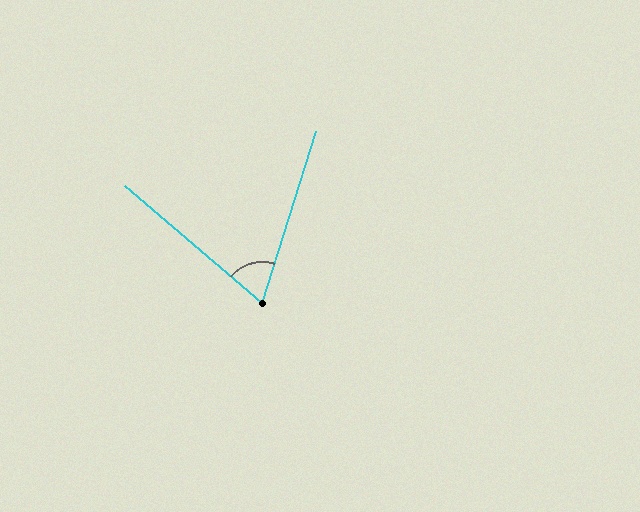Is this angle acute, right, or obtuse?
It is acute.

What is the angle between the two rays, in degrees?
Approximately 67 degrees.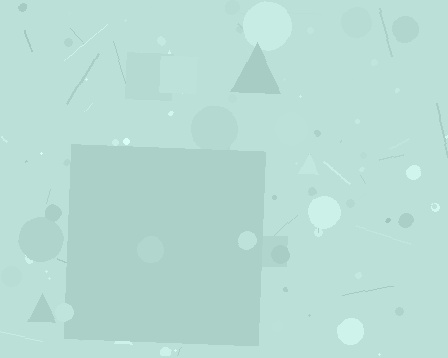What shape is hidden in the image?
A square is hidden in the image.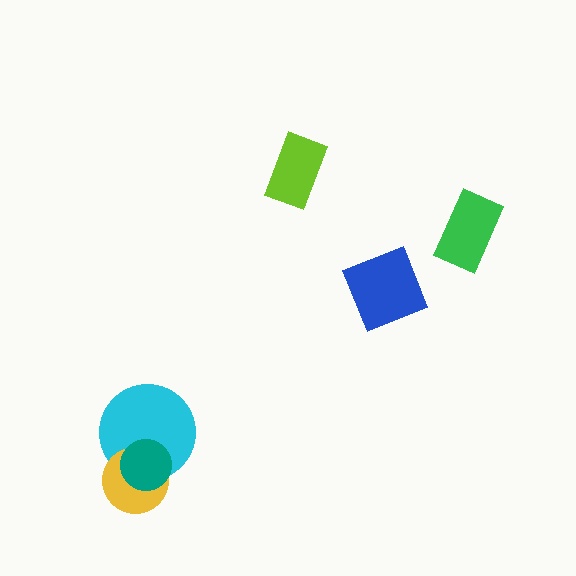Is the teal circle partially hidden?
No, no other shape covers it.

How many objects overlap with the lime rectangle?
0 objects overlap with the lime rectangle.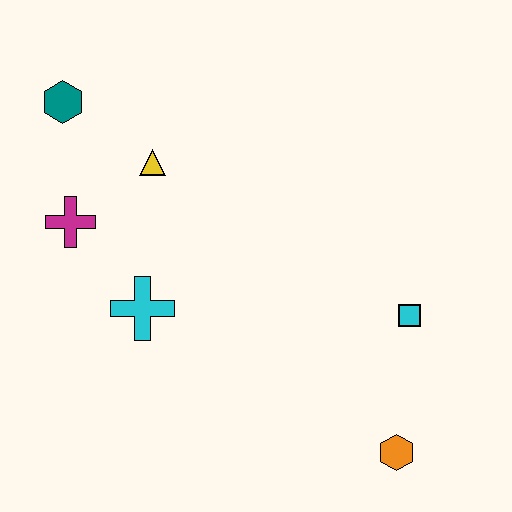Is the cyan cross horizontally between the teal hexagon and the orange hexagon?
Yes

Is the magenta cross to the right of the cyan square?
No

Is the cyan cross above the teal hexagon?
No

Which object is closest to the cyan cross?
The magenta cross is closest to the cyan cross.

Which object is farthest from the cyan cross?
The orange hexagon is farthest from the cyan cross.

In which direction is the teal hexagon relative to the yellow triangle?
The teal hexagon is to the left of the yellow triangle.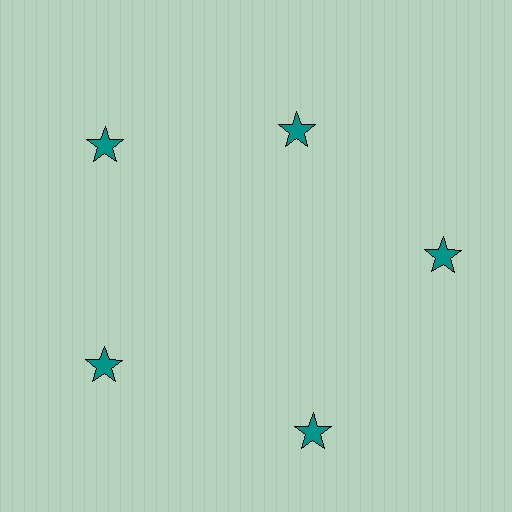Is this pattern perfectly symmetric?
No. The 5 teal stars are arranged in a ring, but one element near the 1 o'clock position is pulled inward toward the center, breaking the 5-fold rotational symmetry.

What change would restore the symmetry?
The symmetry would be restored by moving it outward, back onto the ring so that all 5 stars sit at equal angles and equal distance from the center.